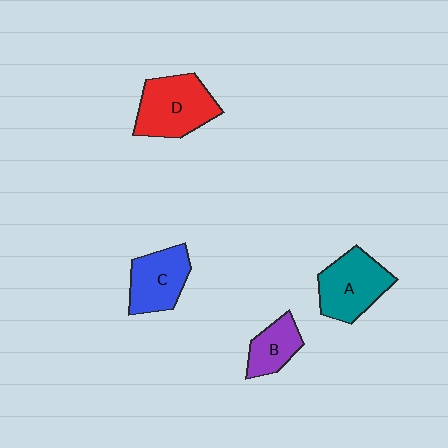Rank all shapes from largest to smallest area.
From largest to smallest: D (red), A (teal), C (blue), B (purple).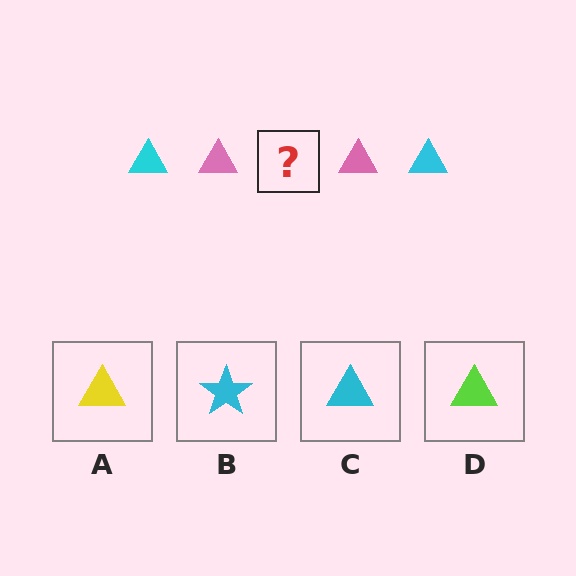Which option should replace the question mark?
Option C.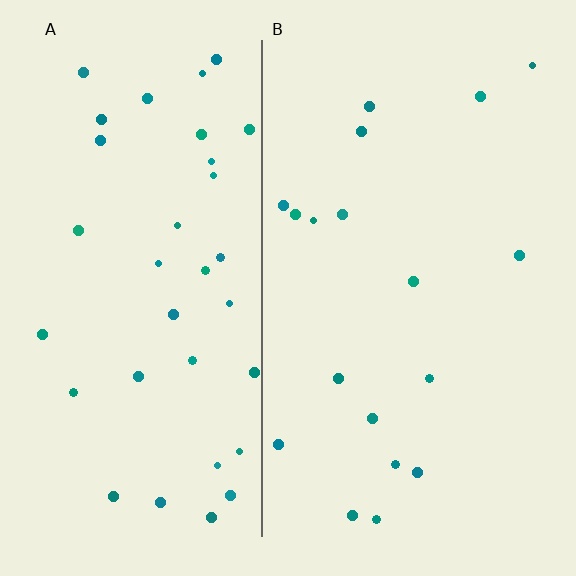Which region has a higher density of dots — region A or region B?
A (the left).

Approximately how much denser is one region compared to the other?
Approximately 1.9× — region A over region B.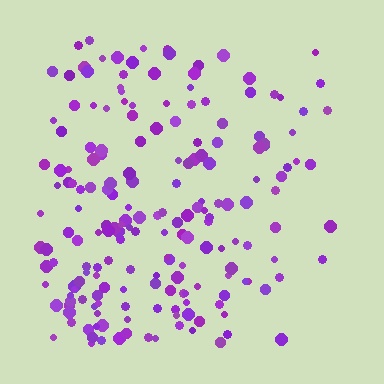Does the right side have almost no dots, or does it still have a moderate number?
Still a moderate number, just noticeably fewer than the left.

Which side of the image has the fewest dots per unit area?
The right.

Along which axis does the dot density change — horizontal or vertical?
Horizontal.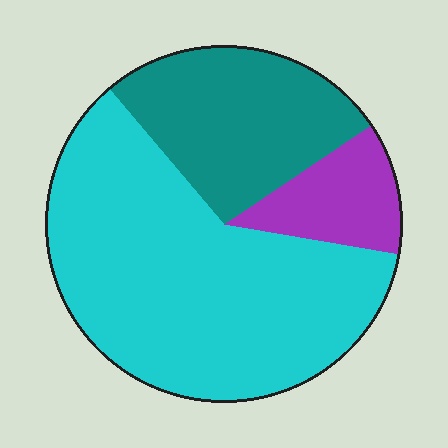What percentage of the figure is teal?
Teal covers 27% of the figure.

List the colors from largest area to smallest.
From largest to smallest: cyan, teal, purple.